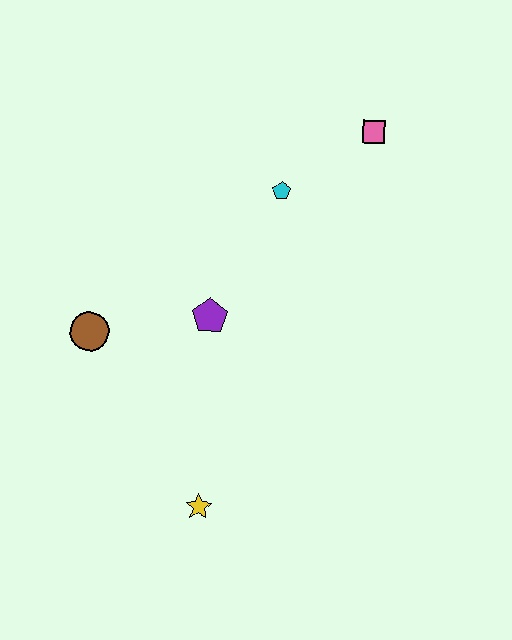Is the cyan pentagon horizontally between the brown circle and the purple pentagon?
No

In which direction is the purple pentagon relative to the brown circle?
The purple pentagon is to the right of the brown circle.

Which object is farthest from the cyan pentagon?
The yellow star is farthest from the cyan pentagon.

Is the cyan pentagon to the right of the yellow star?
Yes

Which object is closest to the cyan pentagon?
The pink square is closest to the cyan pentagon.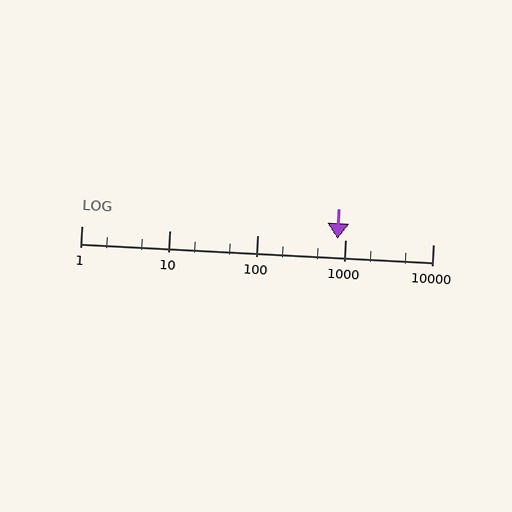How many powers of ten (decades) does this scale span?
The scale spans 4 decades, from 1 to 10000.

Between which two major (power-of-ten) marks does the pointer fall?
The pointer is between 100 and 1000.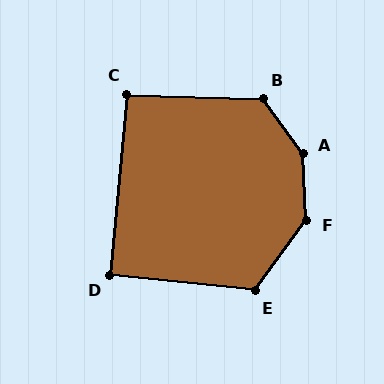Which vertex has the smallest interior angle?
D, at approximately 91 degrees.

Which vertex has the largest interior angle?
A, at approximately 147 degrees.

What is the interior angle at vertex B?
Approximately 128 degrees (obtuse).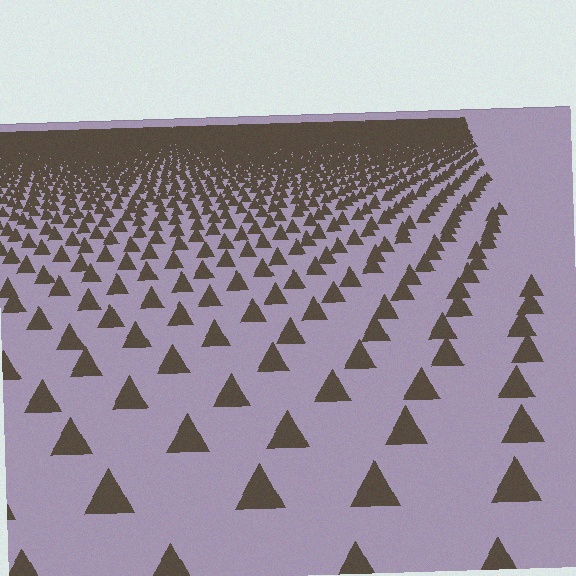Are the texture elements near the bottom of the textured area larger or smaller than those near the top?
Larger. Near the bottom, elements are closer to the viewer and appear at a bigger on-screen size.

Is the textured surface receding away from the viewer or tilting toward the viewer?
The surface is receding away from the viewer. Texture elements get smaller and denser toward the top.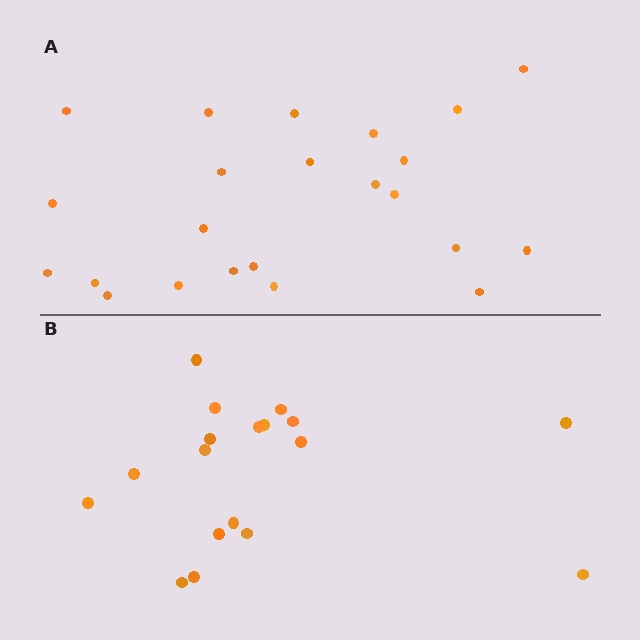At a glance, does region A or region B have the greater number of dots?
Region A (the top region) has more dots.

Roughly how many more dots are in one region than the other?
Region A has about 5 more dots than region B.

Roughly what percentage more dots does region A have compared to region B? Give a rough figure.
About 30% more.